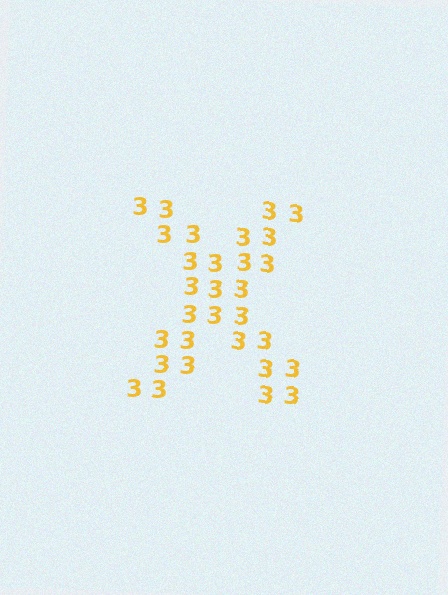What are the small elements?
The small elements are digit 3's.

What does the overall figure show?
The overall figure shows the letter X.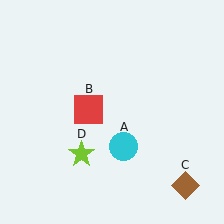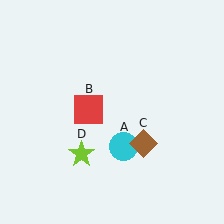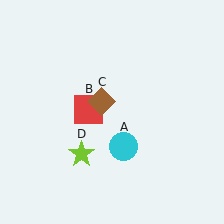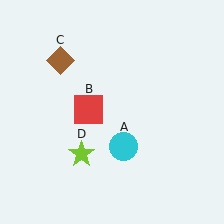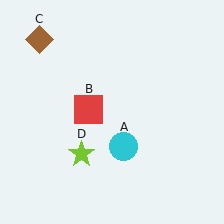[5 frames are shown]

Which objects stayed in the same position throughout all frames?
Cyan circle (object A) and red square (object B) and lime star (object D) remained stationary.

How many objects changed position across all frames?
1 object changed position: brown diamond (object C).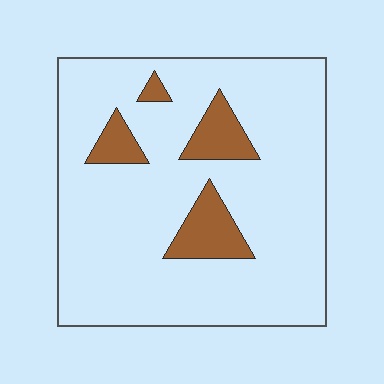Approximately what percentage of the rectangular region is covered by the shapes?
Approximately 15%.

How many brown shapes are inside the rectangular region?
4.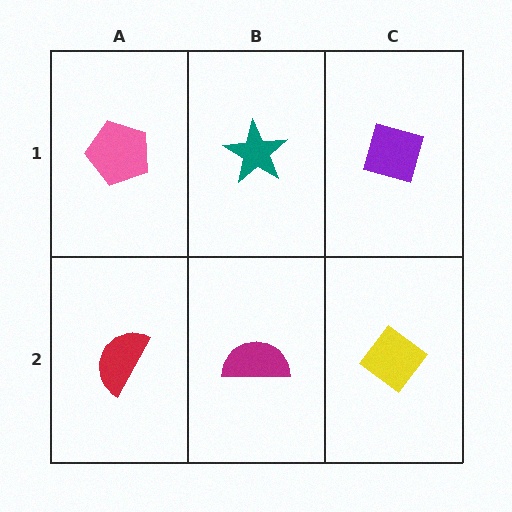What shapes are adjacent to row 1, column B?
A magenta semicircle (row 2, column B), a pink pentagon (row 1, column A), a purple diamond (row 1, column C).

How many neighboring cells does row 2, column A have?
2.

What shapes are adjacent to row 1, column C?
A yellow diamond (row 2, column C), a teal star (row 1, column B).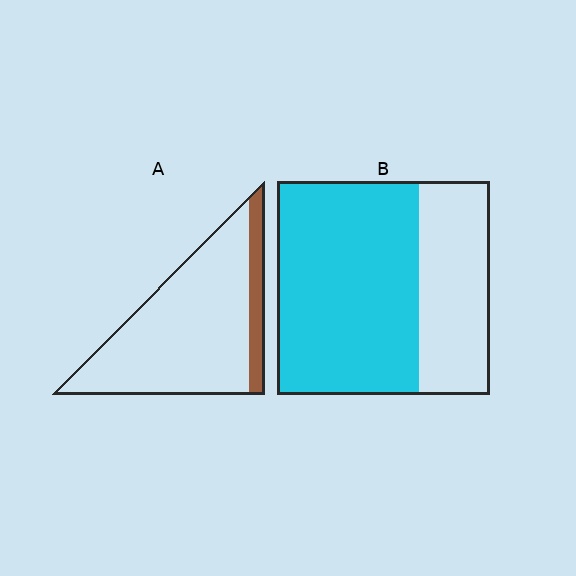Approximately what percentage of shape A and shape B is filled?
A is approximately 15% and B is approximately 65%.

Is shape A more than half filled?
No.